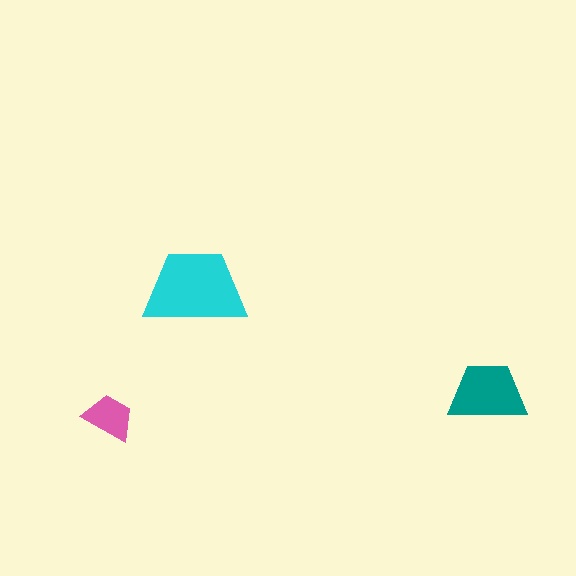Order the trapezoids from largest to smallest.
the cyan one, the teal one, the pink one.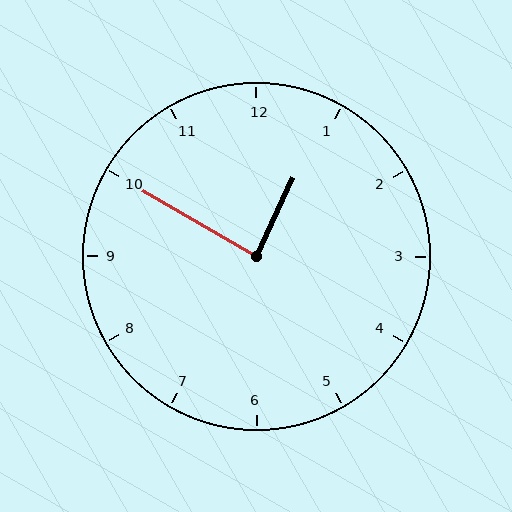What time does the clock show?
12:50.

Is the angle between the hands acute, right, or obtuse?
It is right.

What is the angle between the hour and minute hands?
Approximately 85 degrees.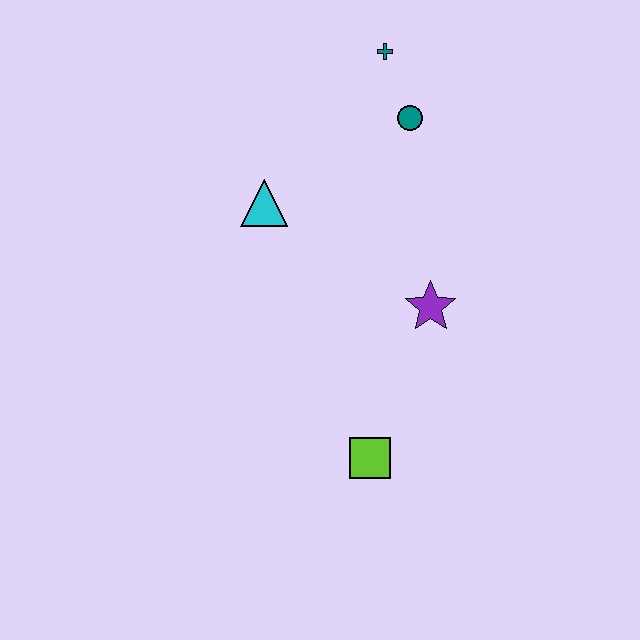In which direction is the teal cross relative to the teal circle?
The teal cross is above the teal circle.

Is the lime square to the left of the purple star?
Yes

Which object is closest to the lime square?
The purple star is closest to the lime square.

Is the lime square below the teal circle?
Yes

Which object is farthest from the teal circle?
The lime square is farthest from the teal circle.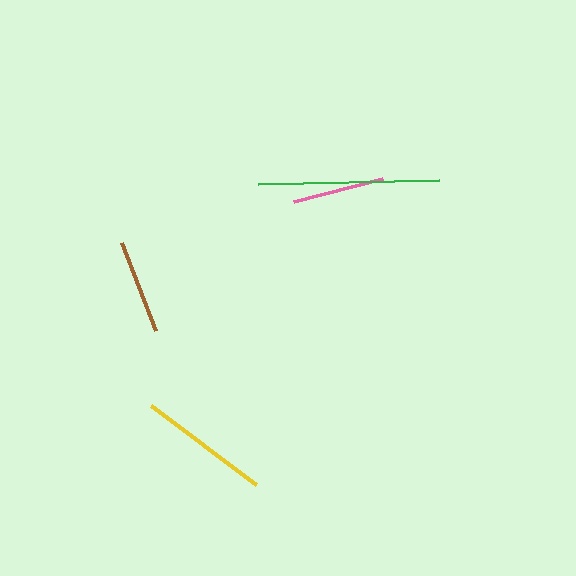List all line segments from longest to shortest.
From longest to shortest: green, yellow, brown, pink.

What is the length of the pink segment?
The pink segment is approximately 92 pixels long.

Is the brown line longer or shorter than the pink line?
The brown line is longer than the pink line.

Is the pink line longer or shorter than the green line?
The green line is longer than the pink line.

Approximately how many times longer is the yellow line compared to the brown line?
The yellow line is approximately 1.4 times the length of the brown line.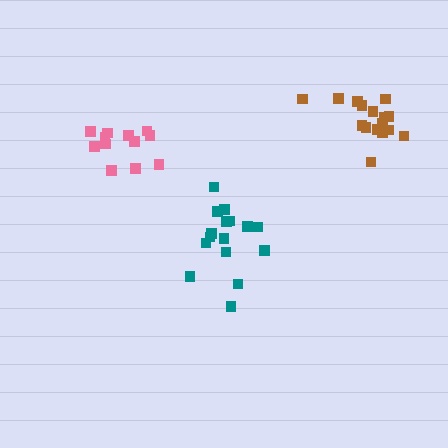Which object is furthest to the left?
The pink cluster is leftmost.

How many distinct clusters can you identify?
There are 3 distinct clusters.